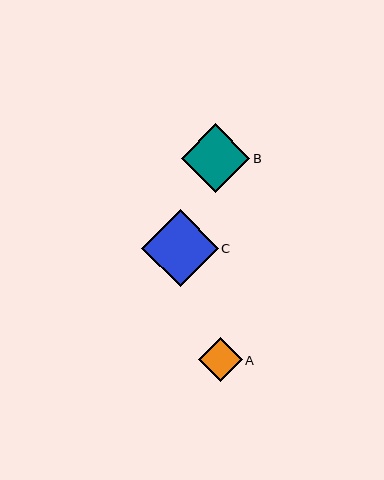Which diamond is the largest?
Diamond C is the largest with a size of approximately 77 pixels.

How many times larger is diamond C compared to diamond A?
Diamond C is approximately 1.7 times the size of diamond A.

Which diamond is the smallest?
Diamond A is the smallest with a size of approximately 44 pixels.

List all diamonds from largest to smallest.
From largest to smallest: C, B, A.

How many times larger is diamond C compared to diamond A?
Diamond C is approximately 1.7 times the size of diamond A.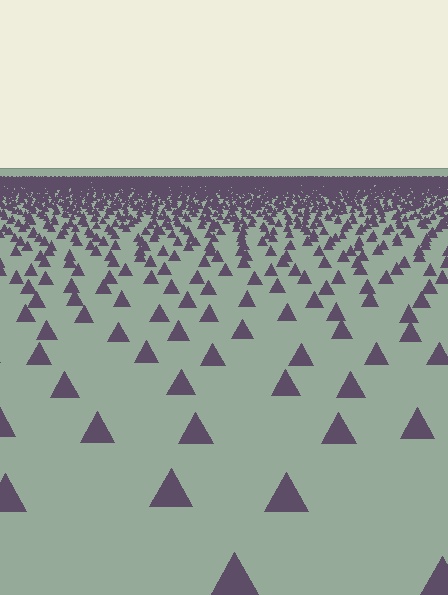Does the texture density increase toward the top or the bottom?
Density increases toward the top.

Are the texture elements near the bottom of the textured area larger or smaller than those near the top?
Larger. Near the bottom, elements are closer to the viewer and appear at a bigger on-screen size.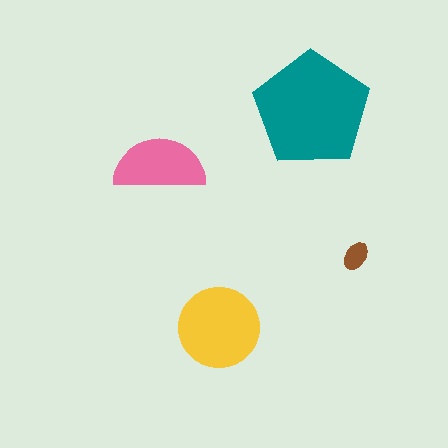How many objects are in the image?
There are 4 objects in the image.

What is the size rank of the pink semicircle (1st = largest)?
3rd.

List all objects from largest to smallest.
The teal pentagon, the yellow circle, the pink semicircle, the brown ellipse.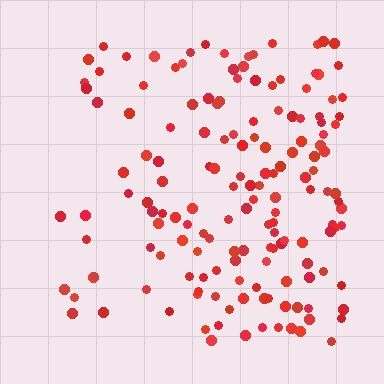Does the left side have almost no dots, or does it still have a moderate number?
Still a moderate number, just noticeably fewer than the right.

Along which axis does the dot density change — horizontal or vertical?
Horizontal.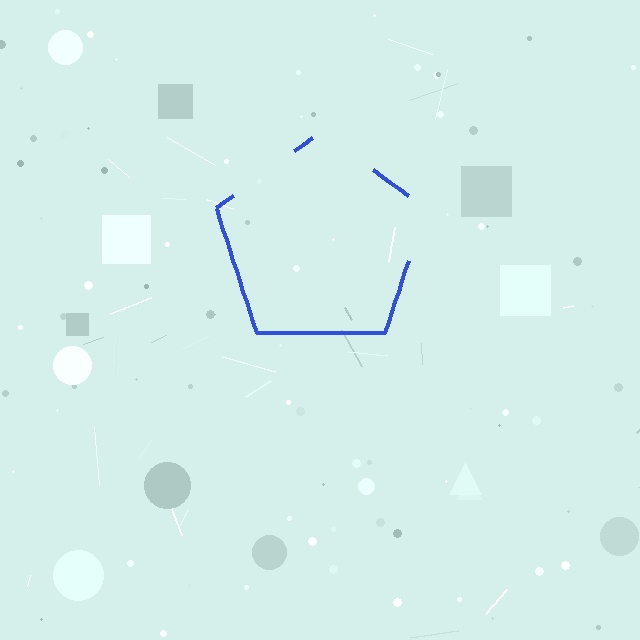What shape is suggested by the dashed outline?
The dashed outline suggests a pentagon.